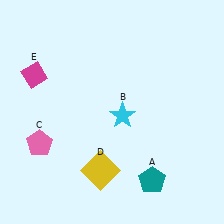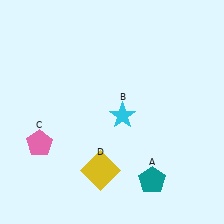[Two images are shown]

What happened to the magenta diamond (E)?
The magenta diamond (E) was removed in Image 2. It was in the top-left area of Image 1.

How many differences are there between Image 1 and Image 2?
There is 1 difference between the two images.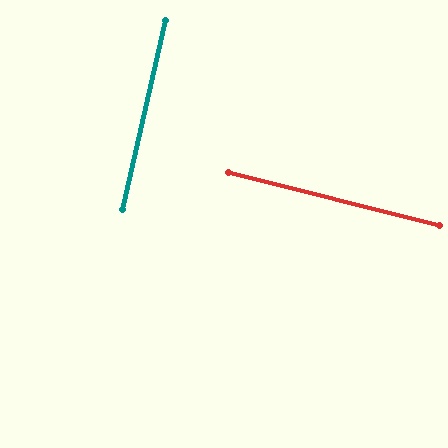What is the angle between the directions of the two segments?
Approximately 88 degrees.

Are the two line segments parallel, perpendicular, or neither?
Perpendicular — they meet at approximately 88°.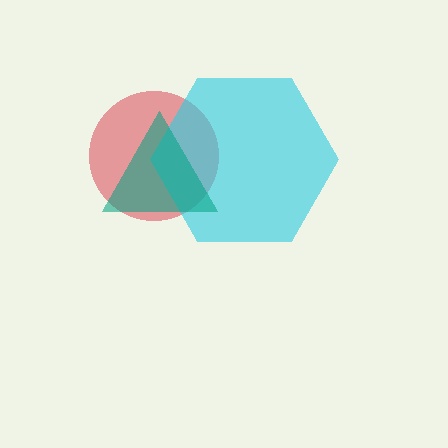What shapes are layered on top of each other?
The layered shapes are: a red circle, a cyan hexagon, a teal triangle.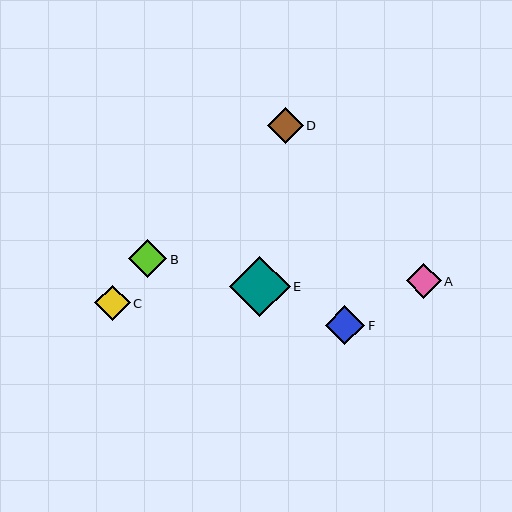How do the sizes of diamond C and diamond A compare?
Diamond C and diamond A are approximately the same size.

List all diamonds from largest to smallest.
From largest to smallest: E, F, B, D, C, A.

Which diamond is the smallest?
Diamond A is the smallest with a size of approximately 35 pixels.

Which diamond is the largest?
Diamond E is the largest with a size of approximately 61 pixels.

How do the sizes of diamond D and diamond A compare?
Diamond D and diamond A are approximately the same size.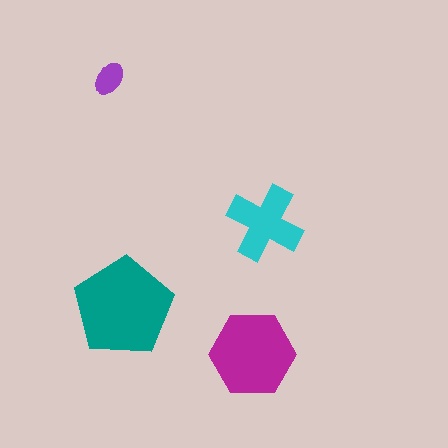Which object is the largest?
The teal pentagon.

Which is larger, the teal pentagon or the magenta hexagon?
The teal pentagon.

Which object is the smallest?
The purple ellipse.